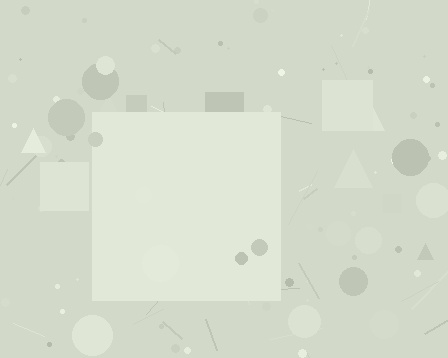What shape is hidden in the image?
A square is hidden in the image.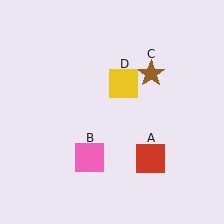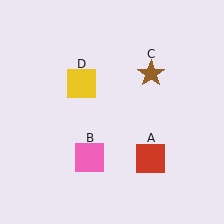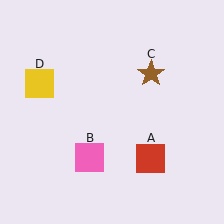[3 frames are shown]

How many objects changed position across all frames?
1 object changed position: yellow square (object D).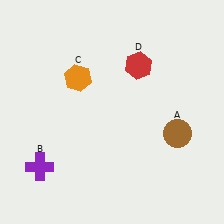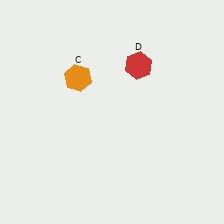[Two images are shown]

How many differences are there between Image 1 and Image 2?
There are 2 differences between the two images.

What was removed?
The purple cross (B), the brown circle (A) were removed in Image 2.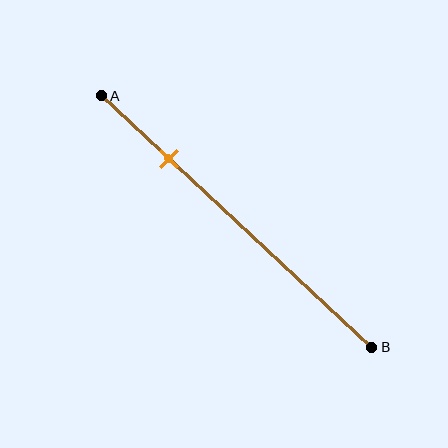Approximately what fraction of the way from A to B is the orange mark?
The orange mark is approximately 25% of the way from A to B.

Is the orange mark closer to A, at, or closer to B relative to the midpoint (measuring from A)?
The orange mark is closer to point A than the midpoint of segment AB.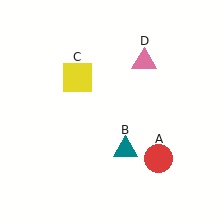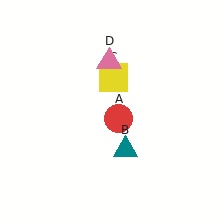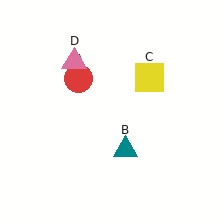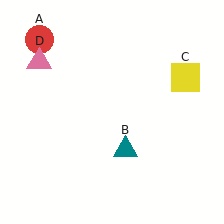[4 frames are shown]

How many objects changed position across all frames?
3 objects changed position: red circle (object A), yellow square (object C), pink triangle (object D).